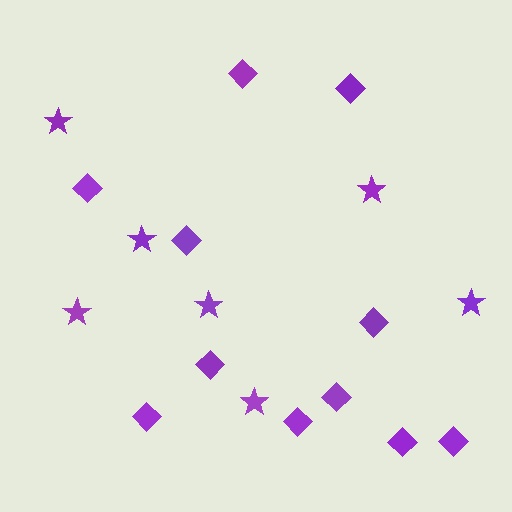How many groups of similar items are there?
There are 2 groups: one group of stars (7) and one group of diamonds (11).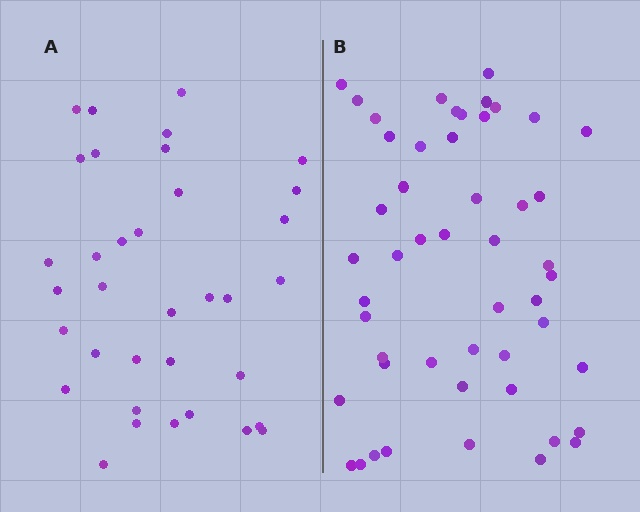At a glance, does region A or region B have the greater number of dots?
Region B (the right region) has more dots.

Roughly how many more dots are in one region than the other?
Region B has approximately 15 more dots than region A.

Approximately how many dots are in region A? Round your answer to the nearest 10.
About 40 dots. (The exact count is 35, which rounds to 40.)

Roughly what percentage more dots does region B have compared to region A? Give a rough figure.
About 45% more.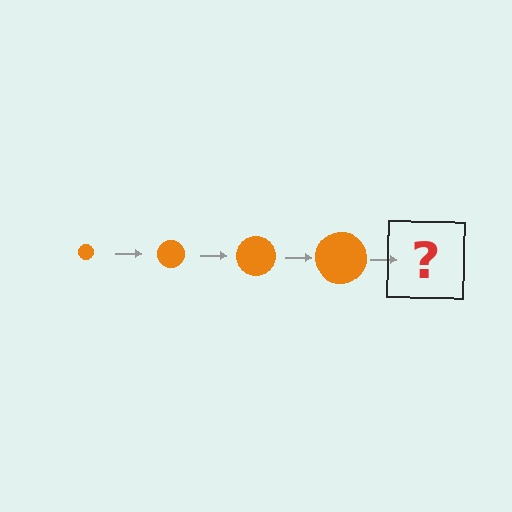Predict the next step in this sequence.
The next step is an orange circle, larger than the previous one.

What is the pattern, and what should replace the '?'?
The pattern is that the circle gets progressively larger each step. The '?' should be an orange circle, larger than the previous one.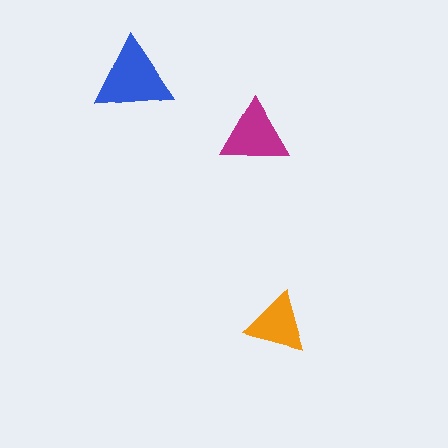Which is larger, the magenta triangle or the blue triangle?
The blue one.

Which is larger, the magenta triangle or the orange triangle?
The magenta one.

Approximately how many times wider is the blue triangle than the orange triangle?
About 1.5 times wider.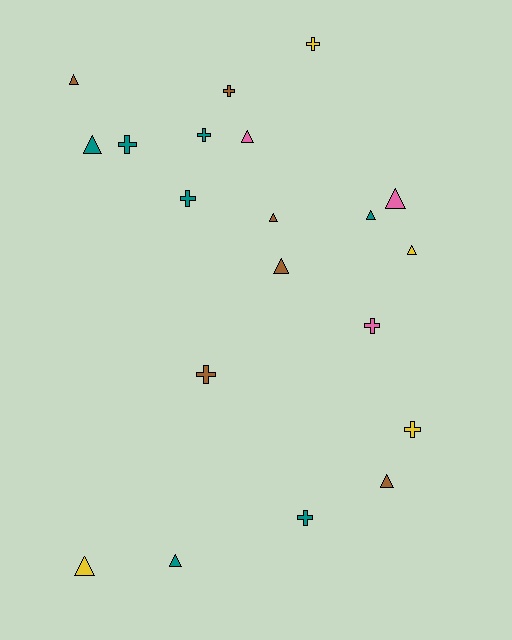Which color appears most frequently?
Teal, with 7 objects.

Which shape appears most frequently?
Triangle, with 11 objects.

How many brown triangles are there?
There are 4 brown triangles.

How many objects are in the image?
There are 20 objects.